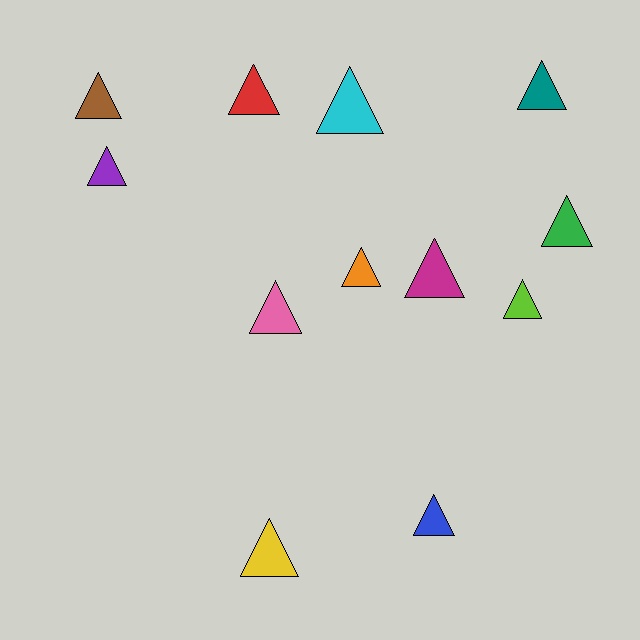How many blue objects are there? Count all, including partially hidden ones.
There is 1 blue object.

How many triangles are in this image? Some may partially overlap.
There are 12 triangles.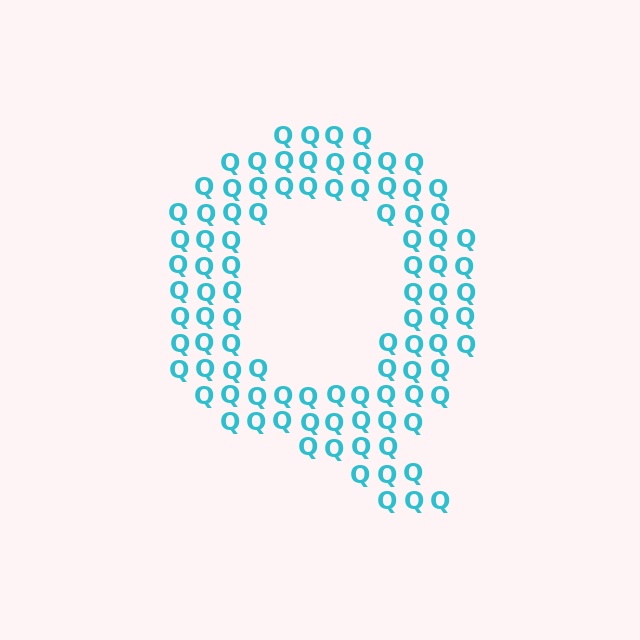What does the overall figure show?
The overall figure shows the letter Q.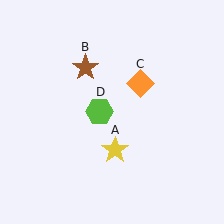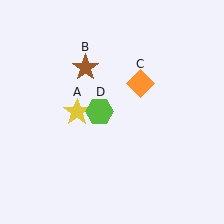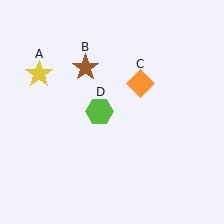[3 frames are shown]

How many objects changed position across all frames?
1 object changed position: yellow star (object A).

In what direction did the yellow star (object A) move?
The yellow star (object A) moved up and to the left.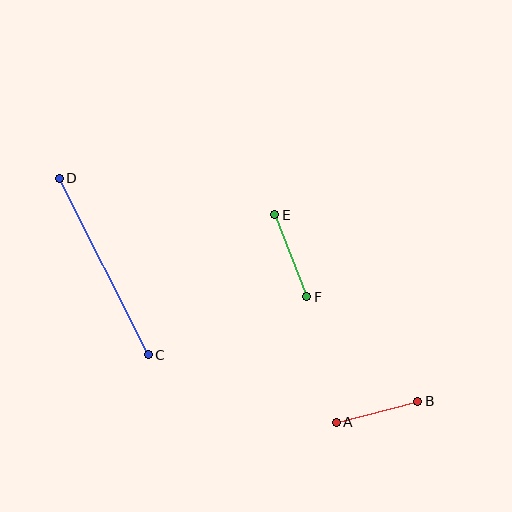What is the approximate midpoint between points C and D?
The midpoint is at approximately (104, 266) pixels.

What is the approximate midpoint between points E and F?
The midpoint is at approximately (291, 256) pixels.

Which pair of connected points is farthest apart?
Points C and D are farthest apart.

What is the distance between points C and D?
The distance is approximately 198 pixels.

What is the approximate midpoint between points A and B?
The midpoint is at approximately (377, 412) pixels.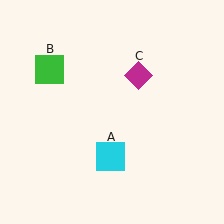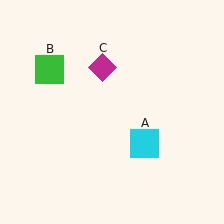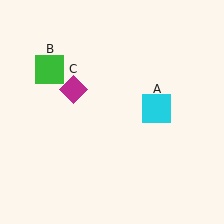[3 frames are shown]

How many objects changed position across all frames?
2 objects changed position: cyan square (object A), magenta diamond (object C).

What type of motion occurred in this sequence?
The cyan square (object A), magenta diamond (object C) rotated counterclockwise around the center of the scene.